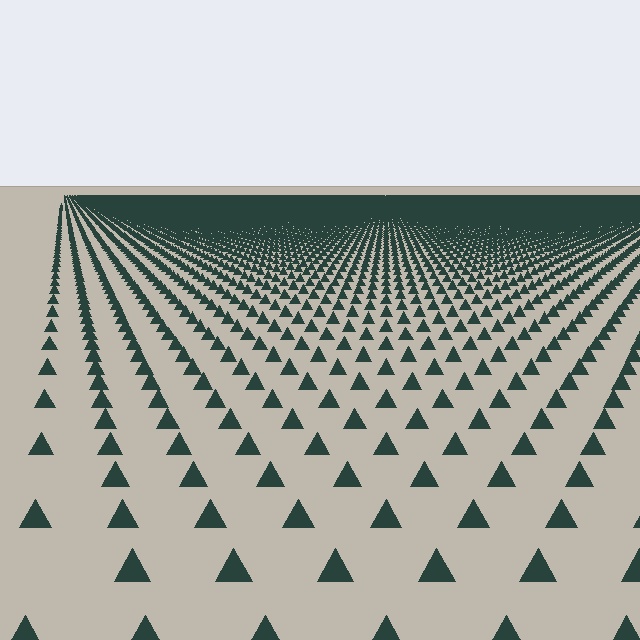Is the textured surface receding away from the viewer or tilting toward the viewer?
The surface is receding away from the viewer. Texture elements get smaller and denser toward the top.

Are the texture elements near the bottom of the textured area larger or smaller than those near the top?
Larger. Near the bottom, elements are closer to the viewer and appear at a bigger on-screen size.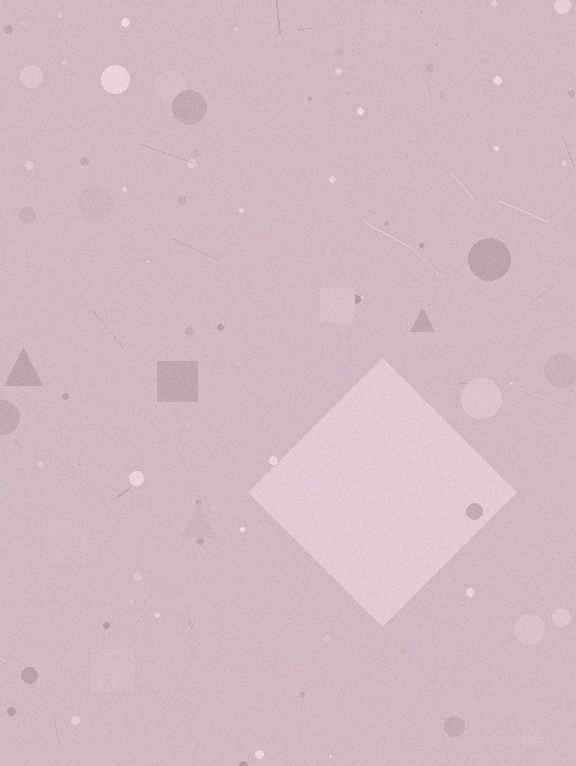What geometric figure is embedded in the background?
A diamond is embedded in the background.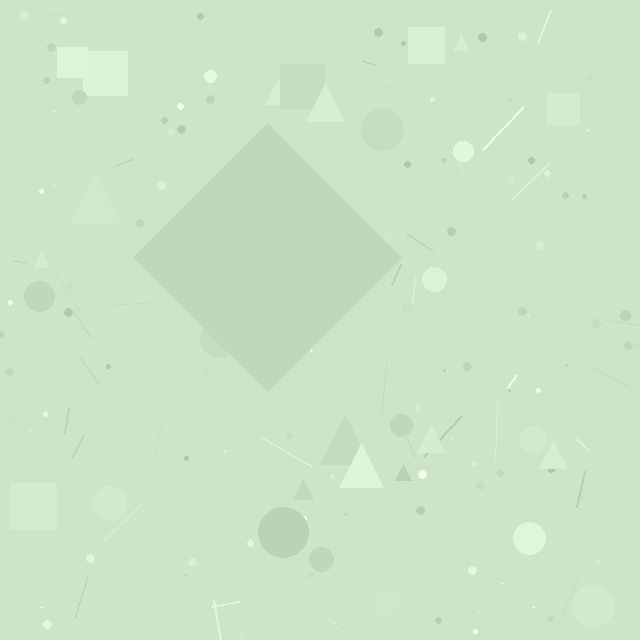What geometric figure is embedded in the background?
A diamond is embedded in the background.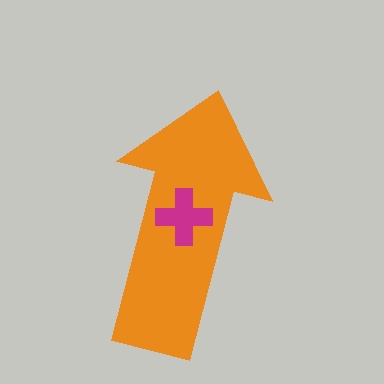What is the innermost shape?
The magenta cross.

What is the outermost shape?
The orange arrow.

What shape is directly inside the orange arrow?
The magenta cross.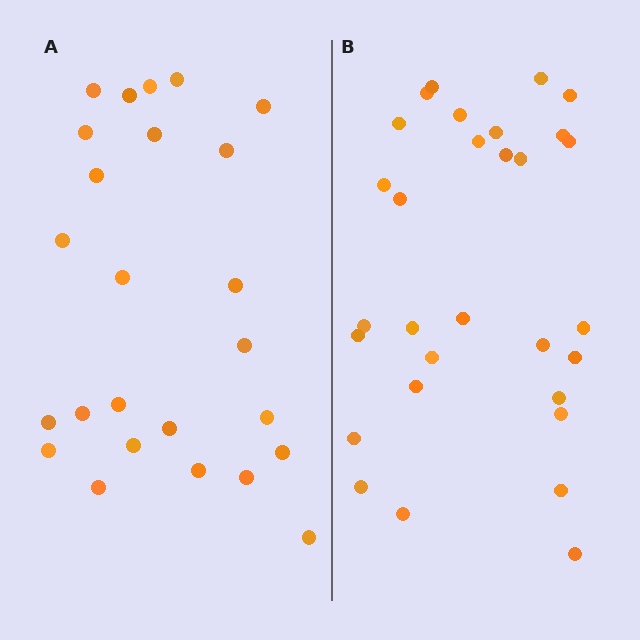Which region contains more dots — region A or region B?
Region B (the right region) has more dots.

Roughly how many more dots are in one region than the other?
Region B has about 5 more dots than region A.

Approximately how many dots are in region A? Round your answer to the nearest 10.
About 20 dots. (The exact count is 25, which rounds to 20.)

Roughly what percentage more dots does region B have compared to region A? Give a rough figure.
About 20% more.